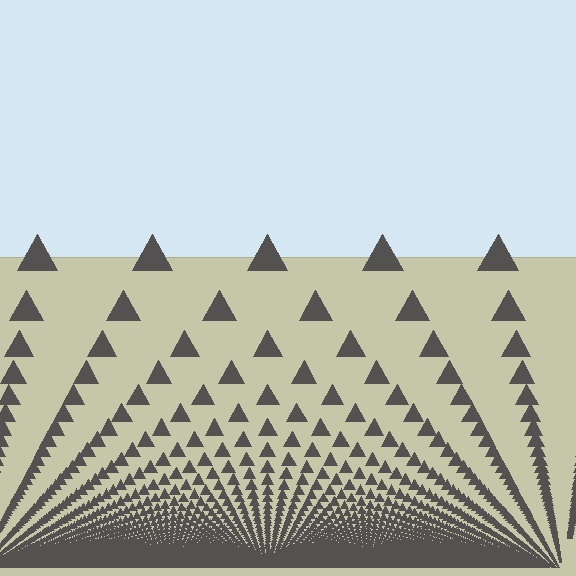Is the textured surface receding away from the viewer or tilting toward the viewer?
The surface appears to tilt toward the viewer. Texture elements get larger and sparser toward the top.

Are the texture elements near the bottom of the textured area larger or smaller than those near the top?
Smaller. The gradient is inverted — elements near the bottom are smaller and denser.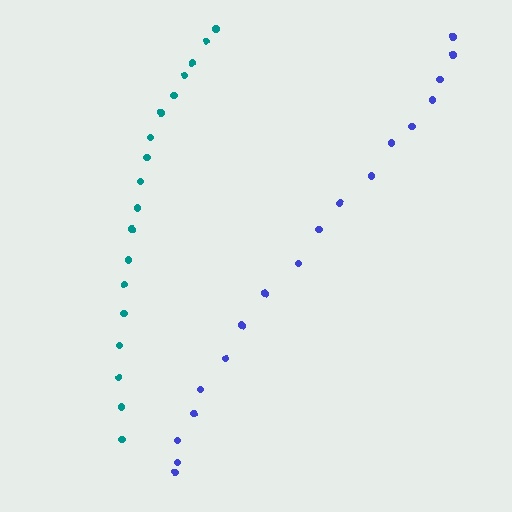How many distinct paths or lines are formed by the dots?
There are 2 distinct paths.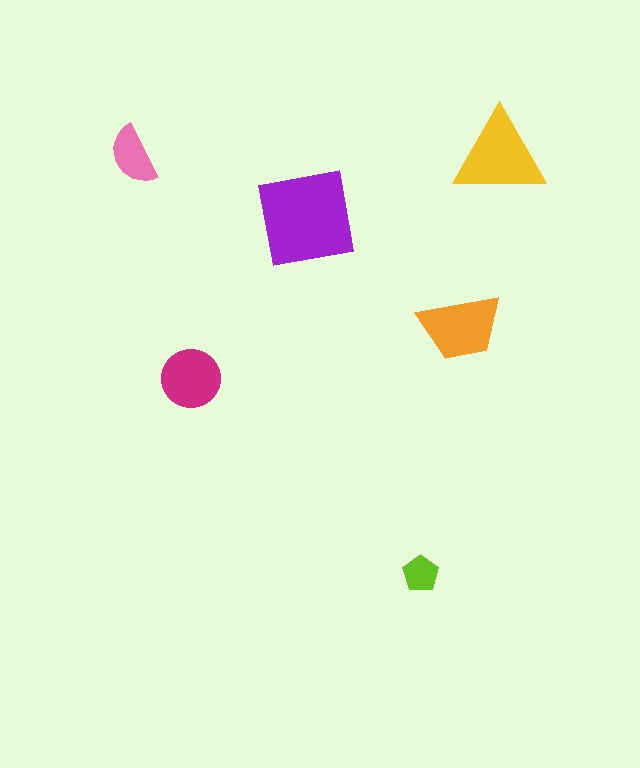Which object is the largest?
The purple square.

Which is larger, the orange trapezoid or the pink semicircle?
The orange trapezoid.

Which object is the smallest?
The lime pentagon.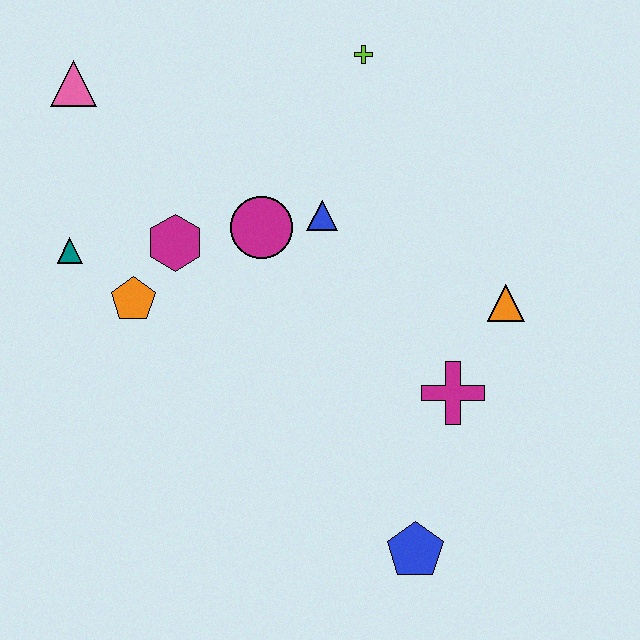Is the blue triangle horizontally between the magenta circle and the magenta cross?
Yes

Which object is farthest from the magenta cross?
The pink triangle is farthest from the magenta cross.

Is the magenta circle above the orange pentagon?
Yes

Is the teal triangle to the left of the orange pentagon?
Yes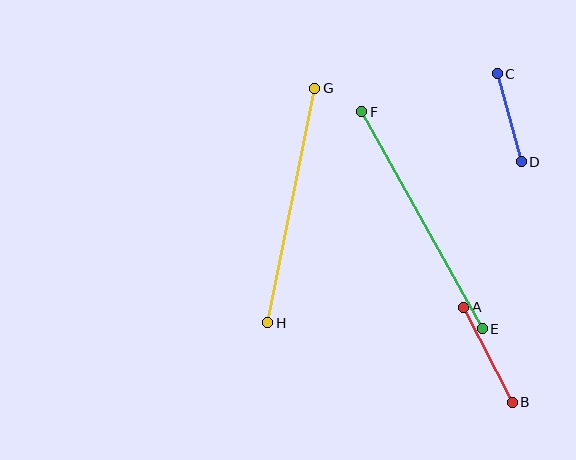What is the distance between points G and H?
The distance is approximately 239 pixels.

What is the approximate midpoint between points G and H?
The midpoint is at approximately (291, 205) pixels.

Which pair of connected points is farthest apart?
Points E and F are farthest apart.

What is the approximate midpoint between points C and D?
The midpoint is at approximately (509, 118) pixels.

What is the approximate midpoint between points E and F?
The midpoint is at approximately (422, 220) pixels.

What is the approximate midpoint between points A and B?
The midpoint is at approximately (488, 355) pixels.